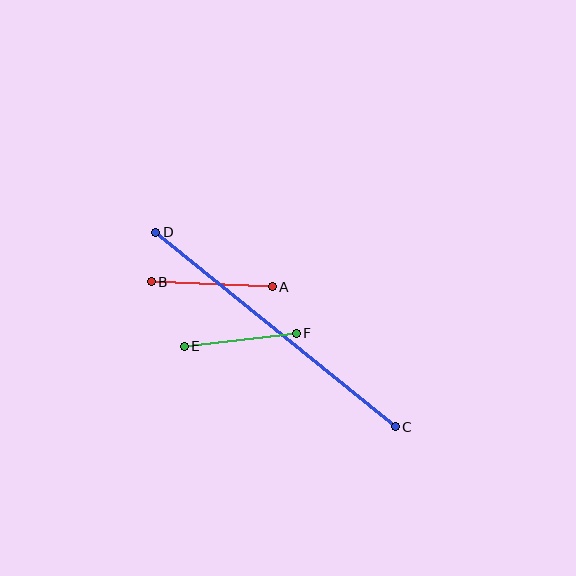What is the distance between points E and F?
The distance is approximately 113 pixels.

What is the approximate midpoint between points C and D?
The midpoint is at approximately (275, 329) pixels.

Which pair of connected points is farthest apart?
Points C and D are farthest apart.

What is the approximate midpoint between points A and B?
The midpoint is at approximately (212, 284) pixels.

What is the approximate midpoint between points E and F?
The midpoint is at approximately (240, 340) pixels.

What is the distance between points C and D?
The distance is approximately 309 pixels.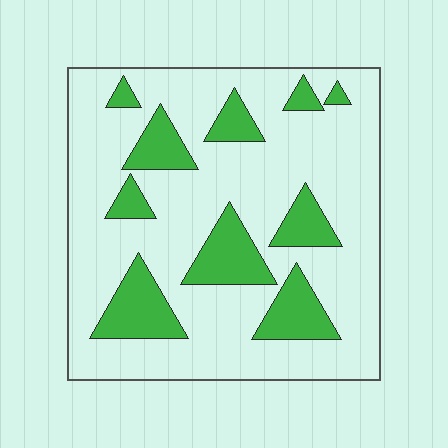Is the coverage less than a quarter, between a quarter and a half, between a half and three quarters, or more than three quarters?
Less than a quarter.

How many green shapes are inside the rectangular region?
10.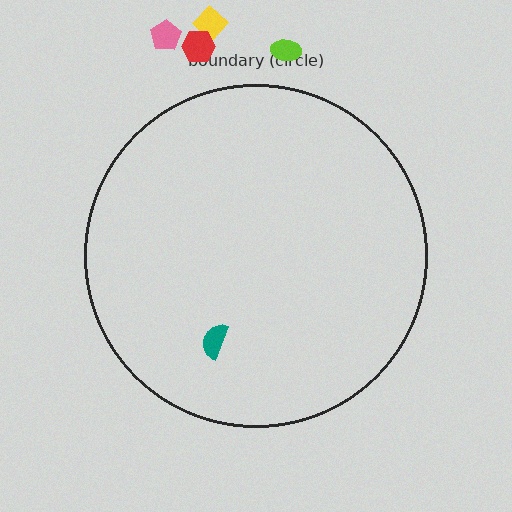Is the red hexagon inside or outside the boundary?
Outside.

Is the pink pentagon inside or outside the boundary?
Outside.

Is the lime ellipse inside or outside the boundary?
Outside.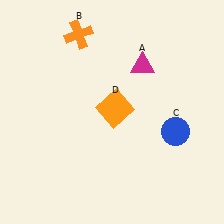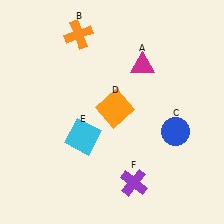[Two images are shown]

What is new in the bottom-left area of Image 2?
A cyan square (E) was added in the bottom-left area of Image 2.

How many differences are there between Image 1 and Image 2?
There are 2 differences between the two images.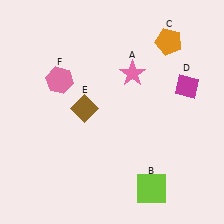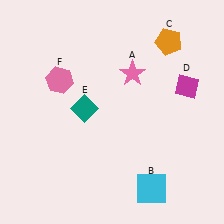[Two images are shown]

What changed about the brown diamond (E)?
In Image 1, E is brown. In Image 2, it changed to teal.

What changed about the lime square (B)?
In Image 1, B is lime. In Image 2, it changed to cyan.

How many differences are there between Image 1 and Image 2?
There are 2 differences between the two images.